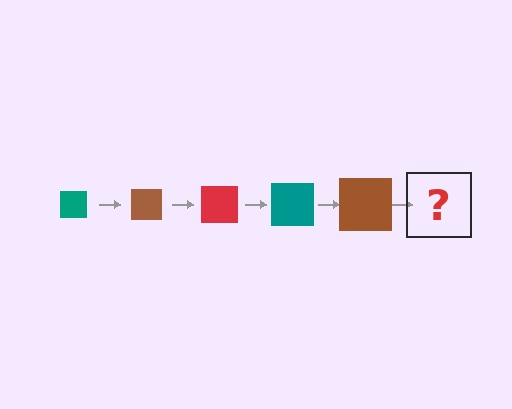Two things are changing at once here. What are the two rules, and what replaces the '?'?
The two rules are that the square grows larger each step and the color cycles through teal, brown, and red. The '?' should be a red square, larger than the previous one.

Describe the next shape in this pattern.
It should be a red square, larger than the previous one.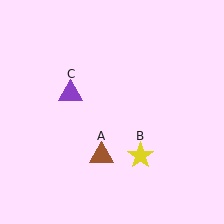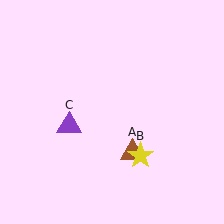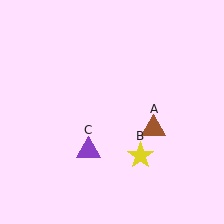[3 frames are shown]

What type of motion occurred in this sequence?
The brown triangle (object A), purple triangle (object C) rotated counterclockwise around the center of the scene.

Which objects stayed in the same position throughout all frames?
Yellow star (object B) remained stationary.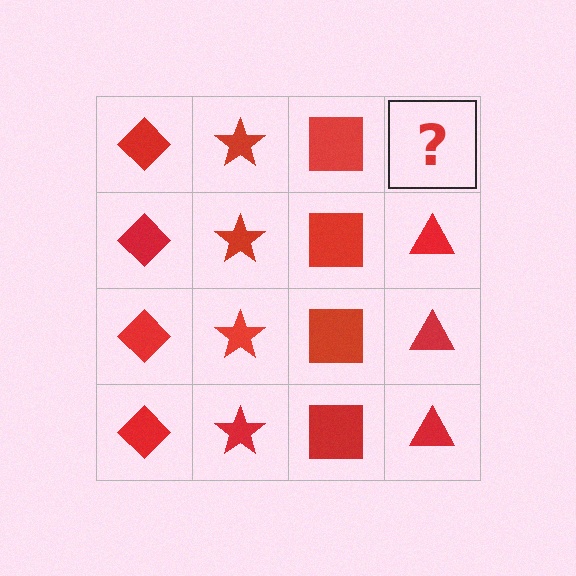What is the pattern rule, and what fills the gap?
The rule is that each column has a consistent shape. The gap should be filled with a red triangle.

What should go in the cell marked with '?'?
The missing cell should contain a red triangle.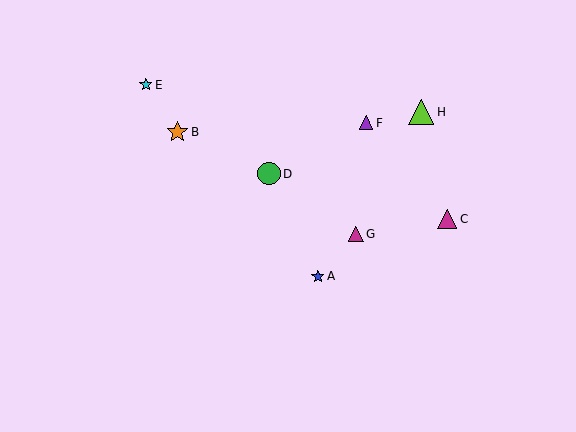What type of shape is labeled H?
Shape H is a lime triangle.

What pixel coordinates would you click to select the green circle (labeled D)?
Click at (269, 174) to select the green circle D.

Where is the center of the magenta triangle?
The center of the magenta triangle is at (447, 219).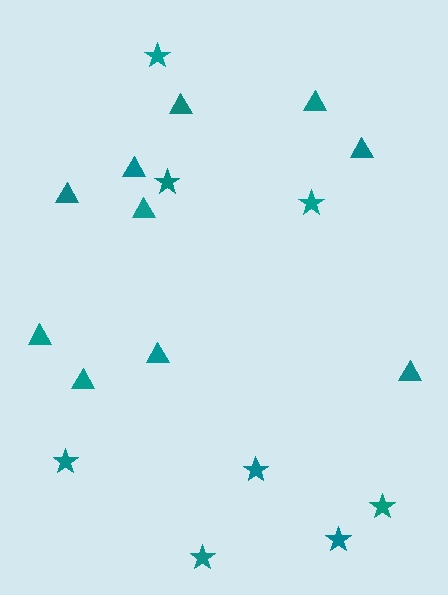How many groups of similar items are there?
There are 2 groups: one group of stars (8) and one group of triangles (10).